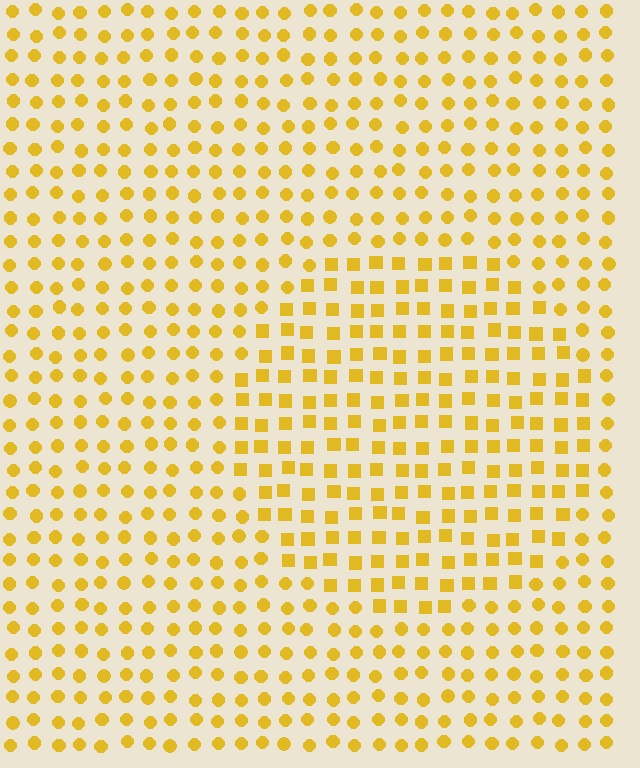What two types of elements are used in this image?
The image uses squares inside the circle region and circles outside it.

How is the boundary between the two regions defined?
The boundary is defined by a change in element shape: squares inside vs. circles outside. All elements share the same color and spacing.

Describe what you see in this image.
The image is filled with small yellow elements arranged in a uniform grid. A circle-shaped region contains squares, while the surrounding area contains circles. The boundary is defined purely by the change in element shape.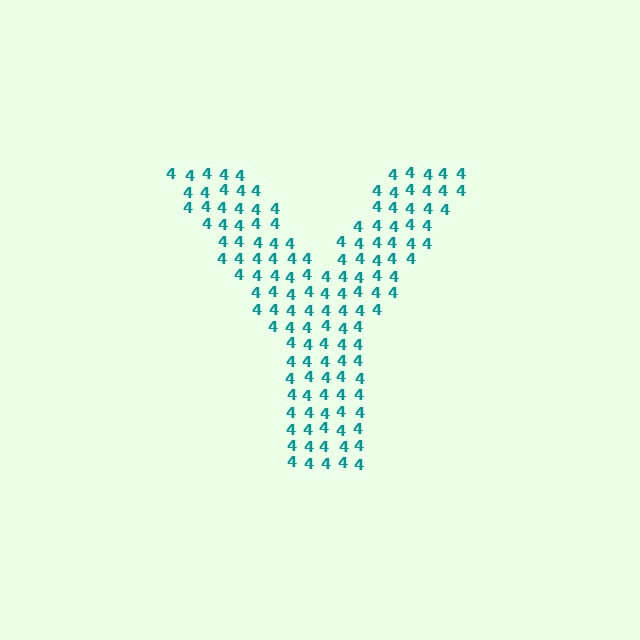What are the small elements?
The small elements are digit 4's.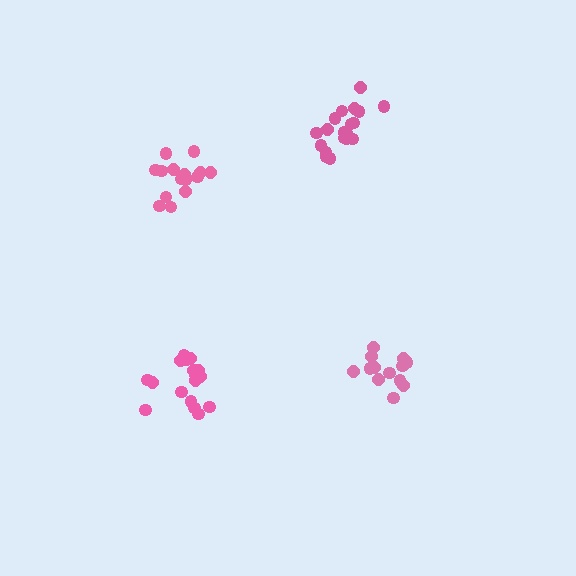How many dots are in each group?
Group 1: 18 dots, Group 2: 15 dots, Group 3: 14 dots, Group 4: 19 dots (66 total).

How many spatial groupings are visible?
There are 4 spatial groupings.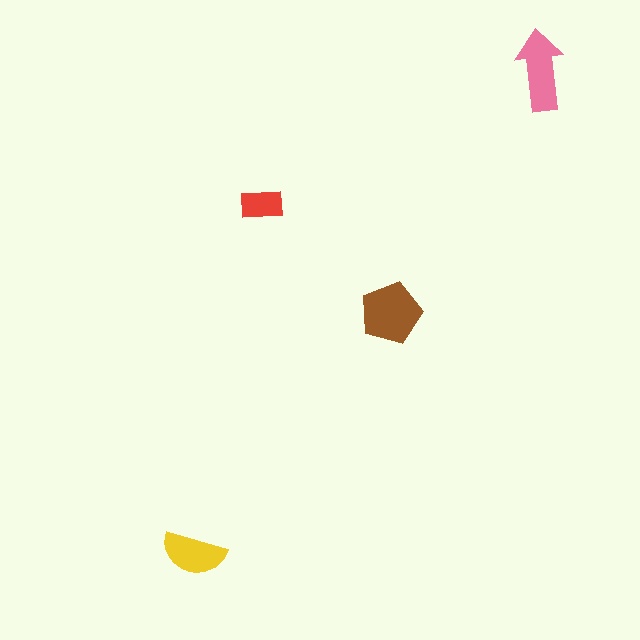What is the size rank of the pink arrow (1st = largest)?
2nd.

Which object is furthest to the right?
The pink arrow is rightmost.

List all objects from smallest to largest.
The red rectangle, the yellow semicircle, the pink arrow, the brown pentagon.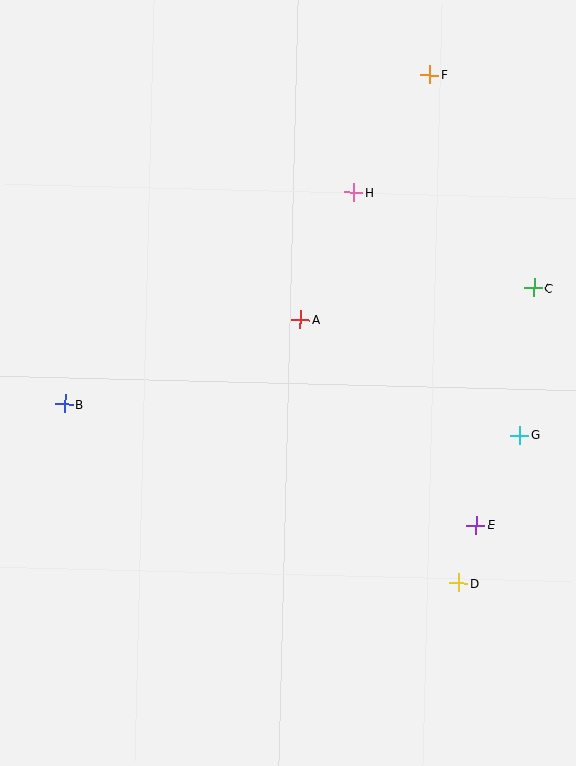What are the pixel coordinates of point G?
Point G is at (520, 435).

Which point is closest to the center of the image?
Point A at (301, 320) is closest to the center.